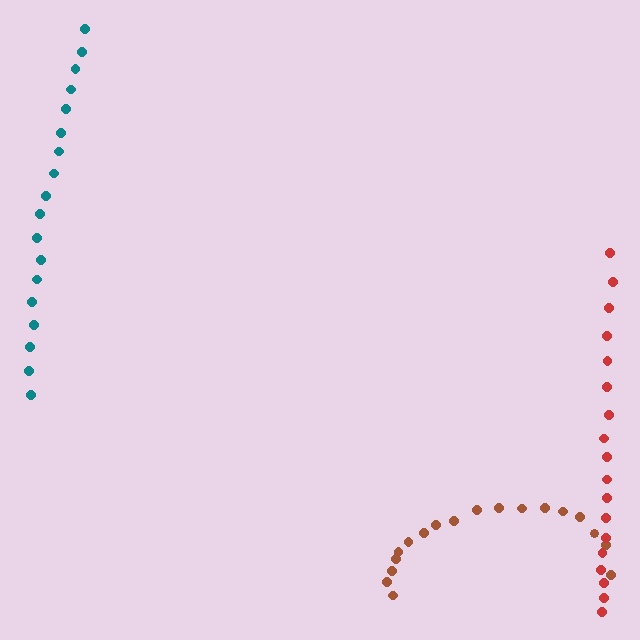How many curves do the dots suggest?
There are 3 distinct paths.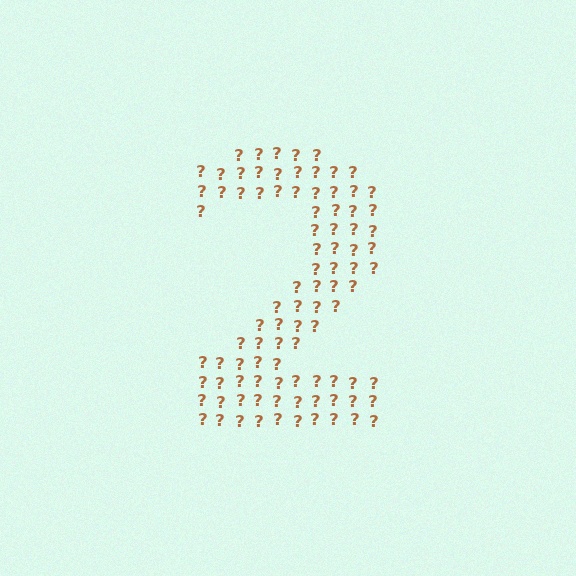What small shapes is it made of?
It is made of small question marks.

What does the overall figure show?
The overall figure shows the digit 2.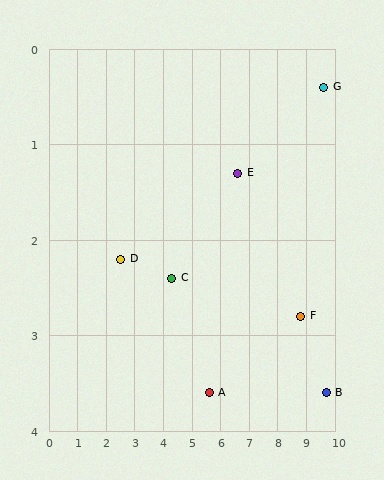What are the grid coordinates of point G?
Point G is at approximately (9.6, 0.4).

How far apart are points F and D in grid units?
Points F and D are about 6.3 grid units apart.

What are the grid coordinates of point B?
Point B is at approximately (9.7, 3.6).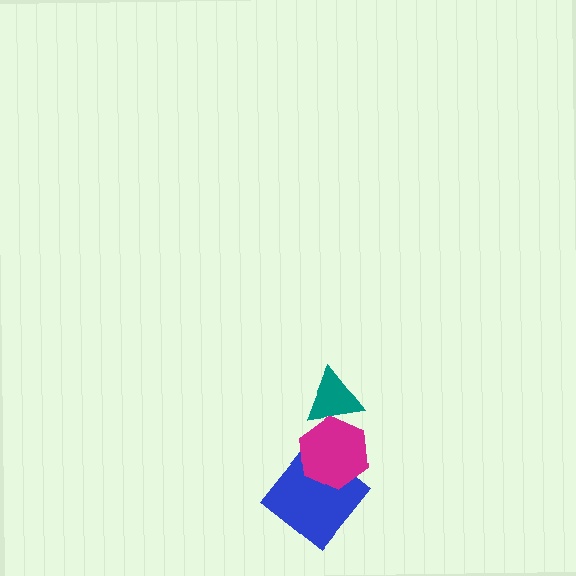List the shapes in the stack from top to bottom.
From top to bottom: the teal triangle, the magenta hexagon, the blue diamond.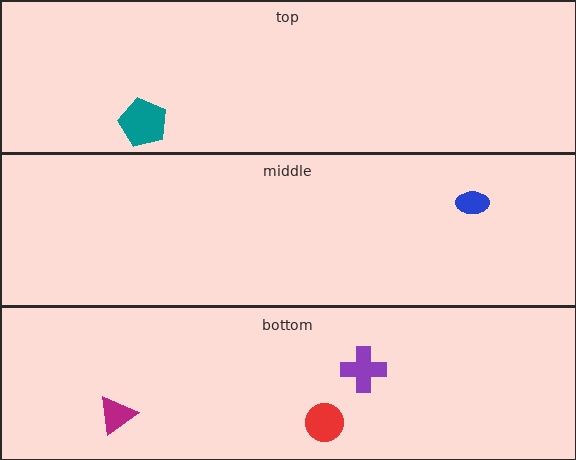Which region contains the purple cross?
The bottom region.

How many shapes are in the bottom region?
3.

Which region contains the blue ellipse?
The middle region.